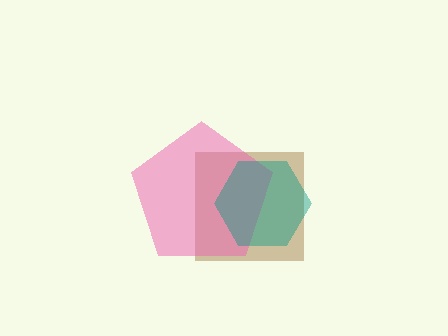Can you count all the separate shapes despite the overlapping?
Yes, there are 3 separate shapes.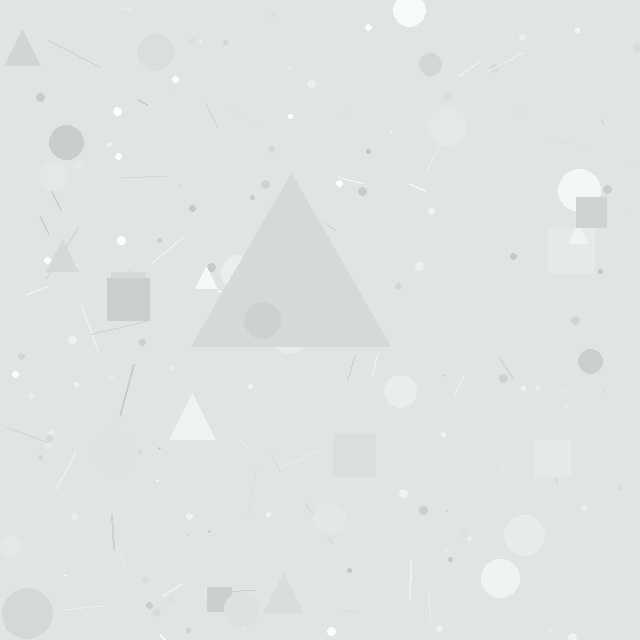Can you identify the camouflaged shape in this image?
The camouflaged shape is a triangle.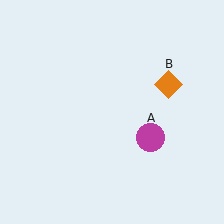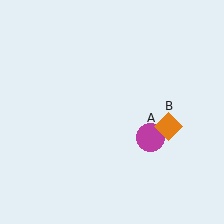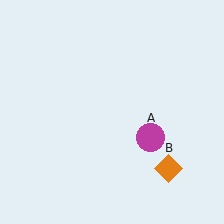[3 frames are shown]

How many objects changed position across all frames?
1 object changed position: orange diamond (object B).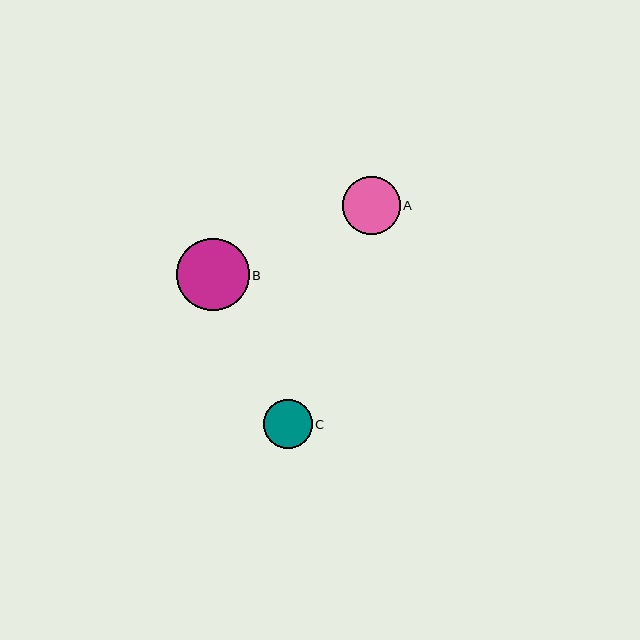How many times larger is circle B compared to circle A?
Circle B is approximately 1.3 times the size of circle A.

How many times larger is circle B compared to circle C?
Circle B is approximately 1.5 times the size of circle C.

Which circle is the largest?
Circle B is the largest with a size of approximately 73 pixels.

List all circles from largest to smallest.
From largest to smallest: B, A, C.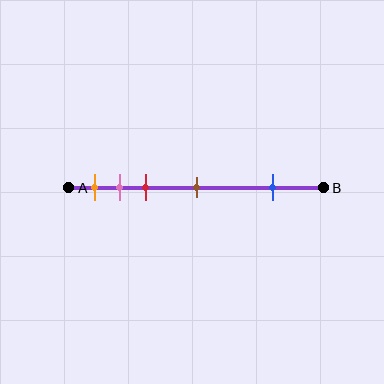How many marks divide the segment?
There are 5 marks dividing the segment.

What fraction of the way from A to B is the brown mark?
The brown mark is approximately 50% (0.5) of the way from A to B.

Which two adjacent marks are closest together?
The pink and red marks are the closest adjacent pair.